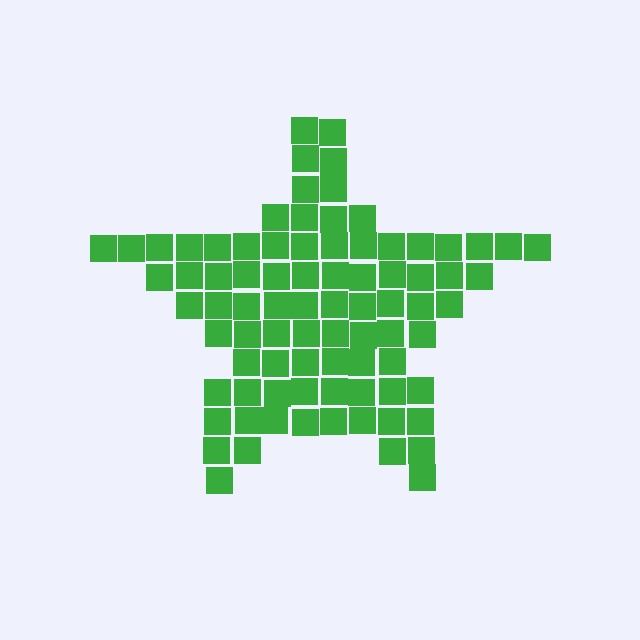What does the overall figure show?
The overall figure shows a star.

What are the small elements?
The small elements are squares.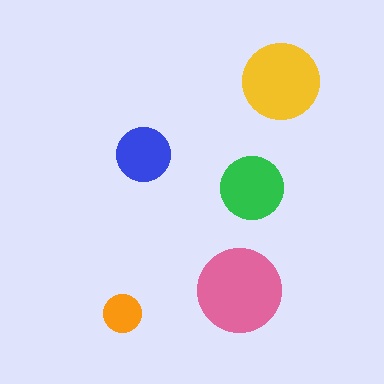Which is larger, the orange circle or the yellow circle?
The yellow one.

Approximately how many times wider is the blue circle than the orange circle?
About 1.5 times wider.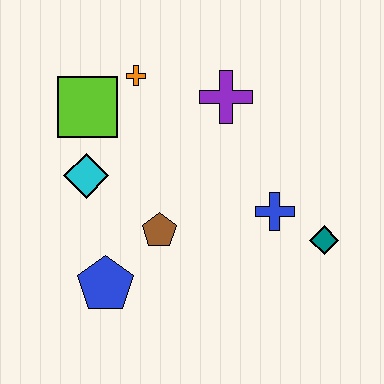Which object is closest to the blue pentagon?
The brown pentagon is closest to the blue pentagon.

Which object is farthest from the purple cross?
The blue pentagon is farthest from the purple cross.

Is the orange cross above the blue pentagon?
Yes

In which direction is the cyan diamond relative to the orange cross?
The cyan diamond is below the orange cross.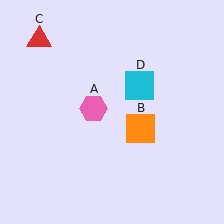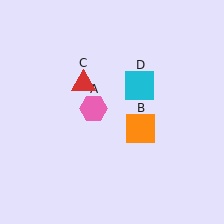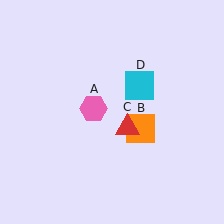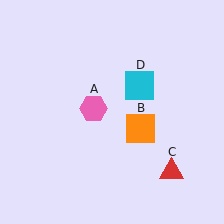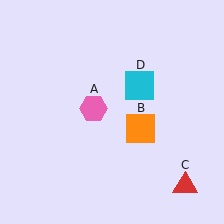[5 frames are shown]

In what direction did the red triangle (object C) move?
The red triangle (object C) moved down and to the right.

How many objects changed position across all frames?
1 object changed position: red triangle (object C).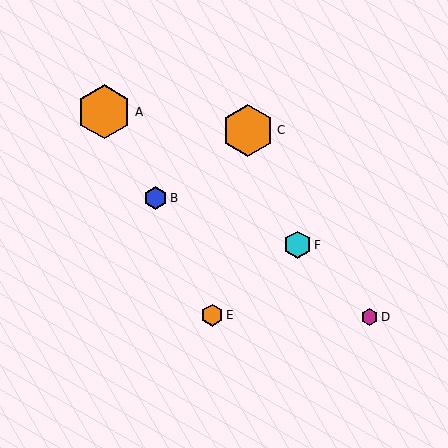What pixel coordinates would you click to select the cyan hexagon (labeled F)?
Click at (297, 245) to select the cyan hexagon F.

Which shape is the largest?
The orange hexagon (labeled A) is the largest.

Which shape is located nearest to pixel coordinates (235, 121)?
The orange hexagon (labeled C) at (248, 130) is nearest to that location.